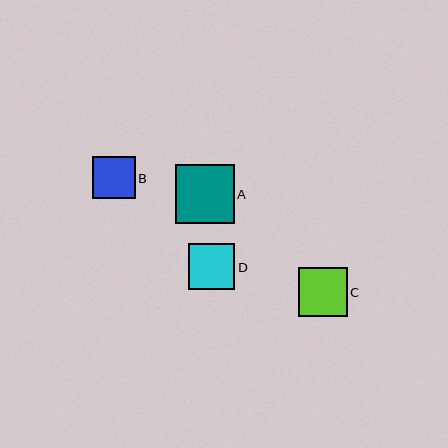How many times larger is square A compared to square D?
Square A is approximately 1.3 times the size of square D.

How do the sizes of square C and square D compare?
Square C and square D are approximately the same size.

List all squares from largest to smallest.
From largest to smallest: A, C, D, B.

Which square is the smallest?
Square B is the smallest with a size of approximately 43 pixels.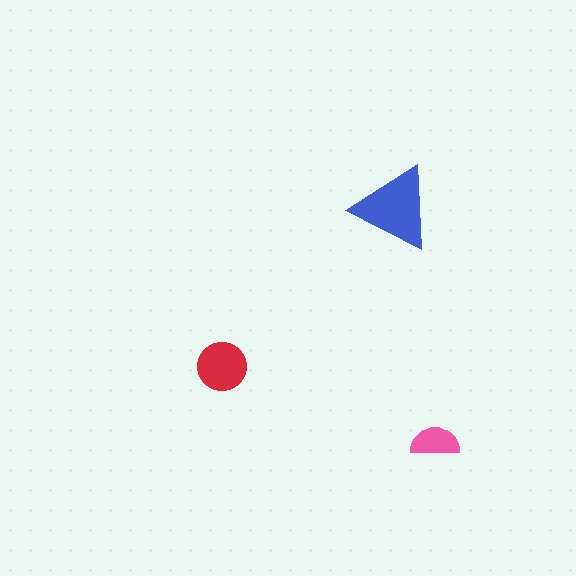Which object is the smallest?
The pink semicircle.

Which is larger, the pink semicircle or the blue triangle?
The blue triangle.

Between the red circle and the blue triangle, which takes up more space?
The blue triangle.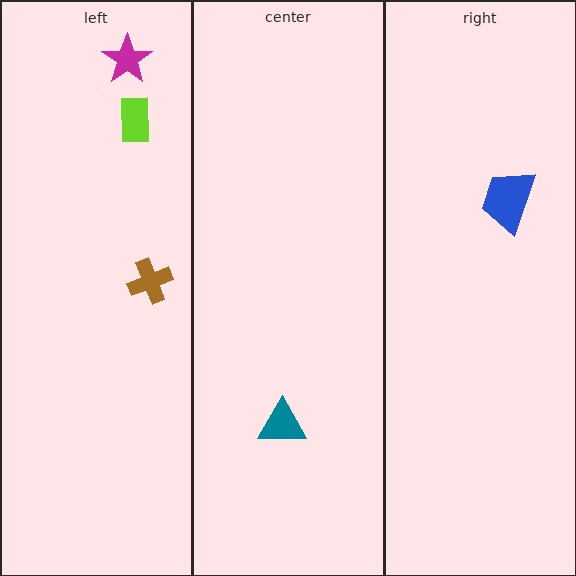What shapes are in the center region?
The teal triangle.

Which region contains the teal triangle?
The center region.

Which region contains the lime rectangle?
The left region.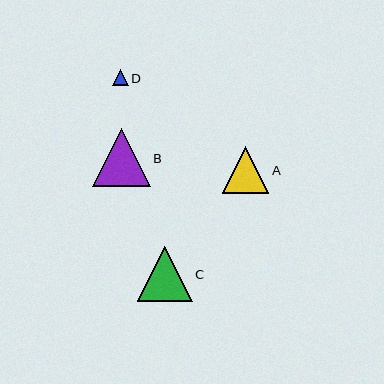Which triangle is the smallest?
Triangle D is the smallest with a size of approximately 16 pixels.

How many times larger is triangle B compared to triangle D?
Triangle B is approximately 3.6 times the size of triangle D.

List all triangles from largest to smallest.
From largest to smallest: B, C, A, D.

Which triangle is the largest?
Triangle B is the largest with a size of approximately 57 pixels.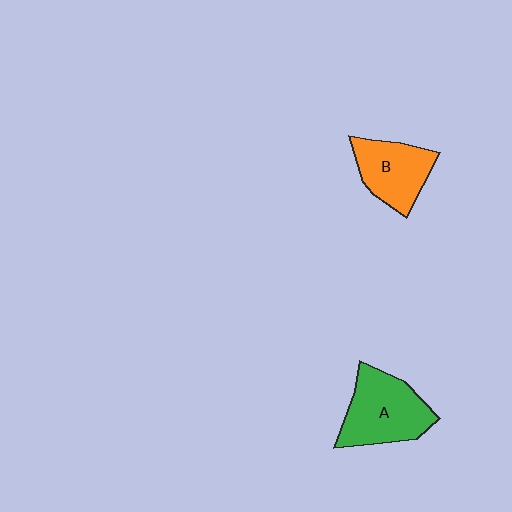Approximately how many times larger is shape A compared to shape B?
Approximately 1.3 times.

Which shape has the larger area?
Shape A (green).